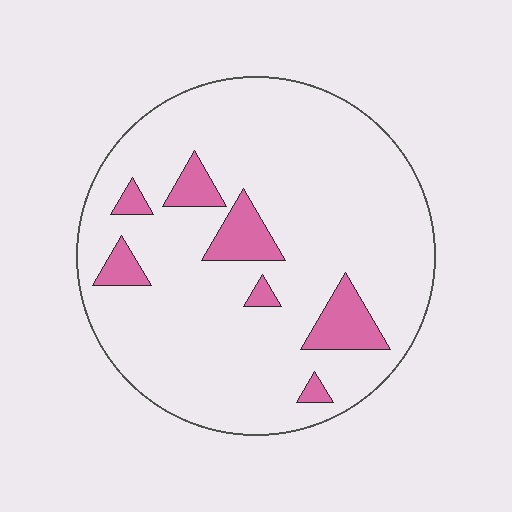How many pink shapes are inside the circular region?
7.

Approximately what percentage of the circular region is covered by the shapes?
Approximately 10%.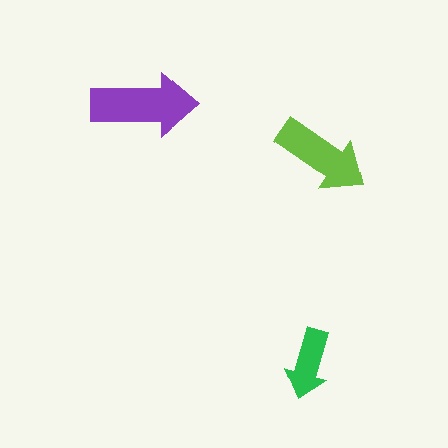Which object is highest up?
The purple arrow is topmost.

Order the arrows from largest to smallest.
the purple one, the lime one, the green one.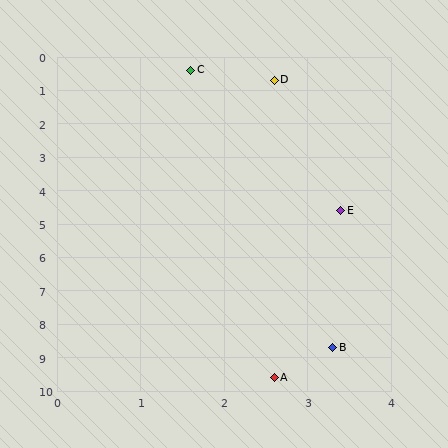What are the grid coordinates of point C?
Point C is at approximately (1.6, 0.4).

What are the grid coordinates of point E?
Point E is at approximately (3.4, 4.6).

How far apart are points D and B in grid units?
Points D and B are about 8.0 grid units apart.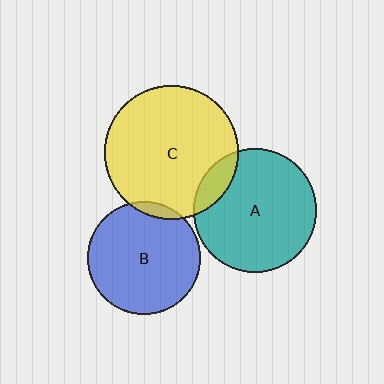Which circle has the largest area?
Circle C (yellow).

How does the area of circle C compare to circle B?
Approximately 1.4 times.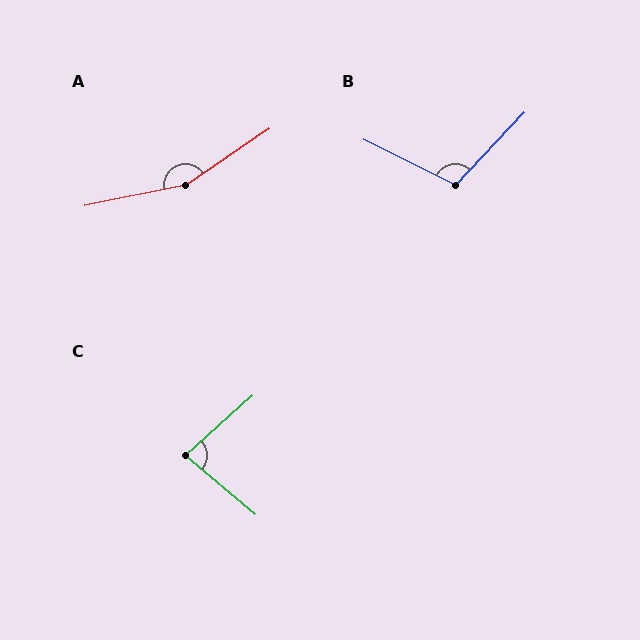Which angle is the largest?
A, at approximately 158 degrees.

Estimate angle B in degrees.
Approximately 107 degrees.